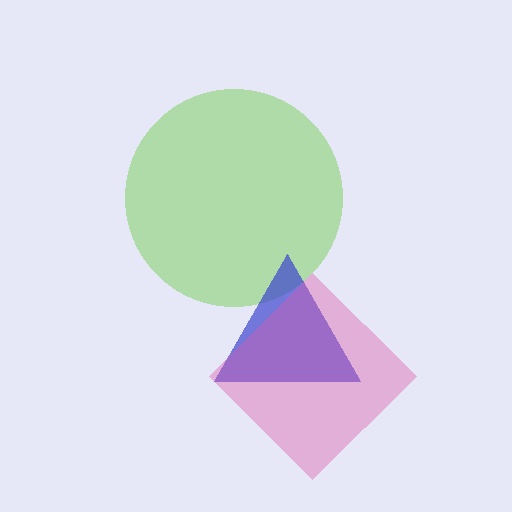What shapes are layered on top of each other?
The layered shapes are: a lime circle, a blue triangle, a pink diamond.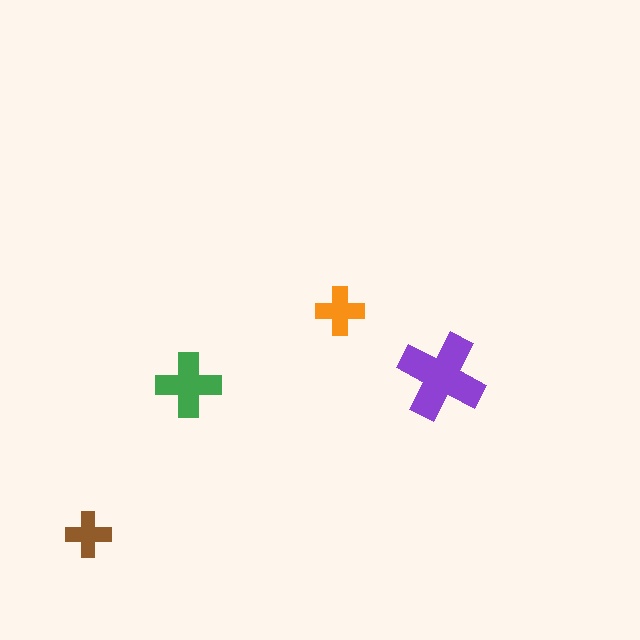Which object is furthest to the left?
The brown cross is leftmost.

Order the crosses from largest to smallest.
the purple one, the green one, the orange one, the brown one.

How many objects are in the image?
There are 4 objects in the image.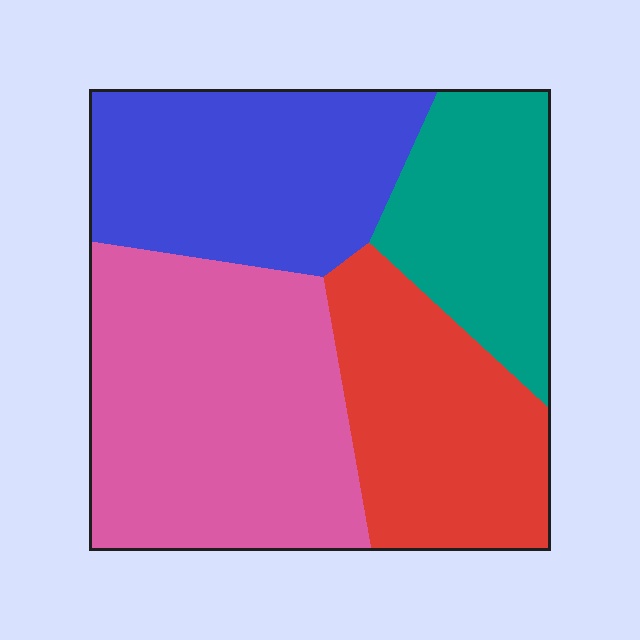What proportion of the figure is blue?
Blue covers roughly 25% of the figure.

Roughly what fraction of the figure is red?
Red covers roughly 20% of the figure.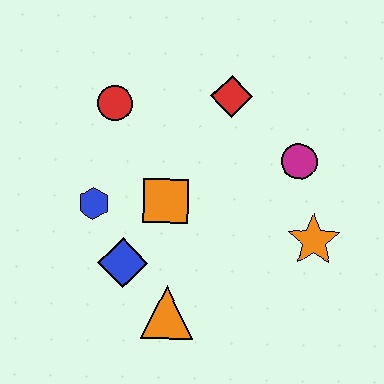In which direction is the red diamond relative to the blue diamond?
The red diamond is above the blue diamond.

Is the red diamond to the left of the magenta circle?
Yes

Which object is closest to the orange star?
The magenta circle is closest to the orange star.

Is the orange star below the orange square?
Yes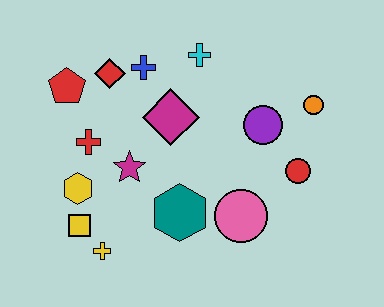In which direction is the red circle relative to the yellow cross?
The red circle is to the right of the yellow cross.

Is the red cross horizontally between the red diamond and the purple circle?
No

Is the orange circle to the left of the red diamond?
No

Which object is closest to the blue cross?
The red diamond is closest to the blue cross.